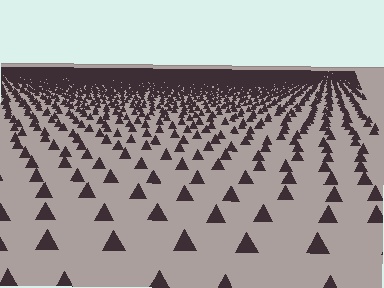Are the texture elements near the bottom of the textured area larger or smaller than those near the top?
Larger. Near the bottom, elements are closer to the viewer and appear at a bigger on-screen size.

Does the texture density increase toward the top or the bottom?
Density increases toward the top.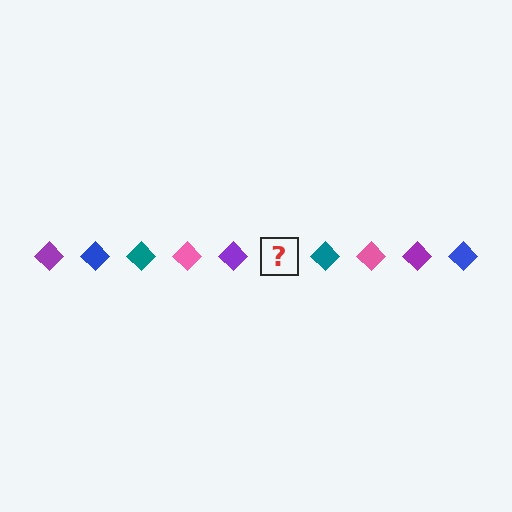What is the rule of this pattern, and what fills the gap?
The rule is that the pattern cycles through purple, blue, teal, pink diamonds. The gap should be filled with a blue diamond.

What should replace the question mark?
The question mark should be replaced with a blue diamond.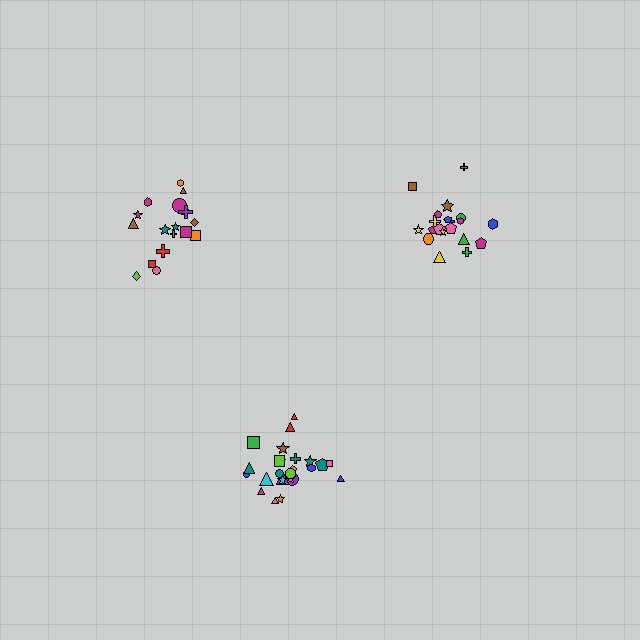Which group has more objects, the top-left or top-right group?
The top-right group.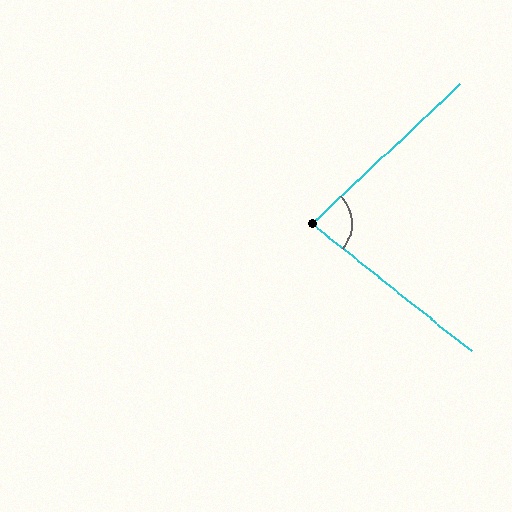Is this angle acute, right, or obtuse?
It is acute.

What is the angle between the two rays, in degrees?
Approximately 82 degrees.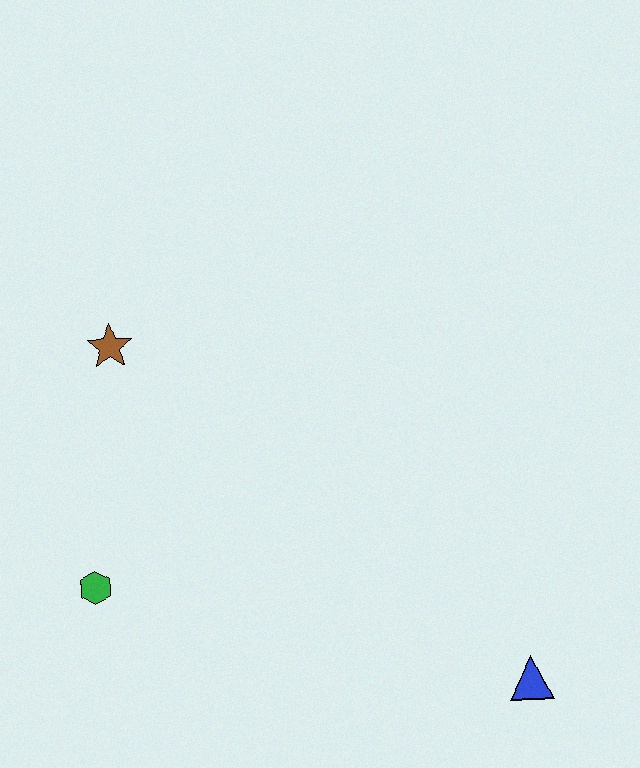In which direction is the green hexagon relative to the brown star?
The green hexagon is below the brown star.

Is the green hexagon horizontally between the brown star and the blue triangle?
No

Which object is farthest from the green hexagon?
The blue triangle is farthest from the green hexagon.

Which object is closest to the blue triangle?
The green hexagon is closest to the blue triangle.